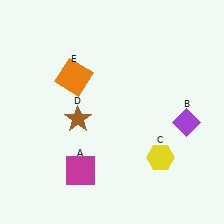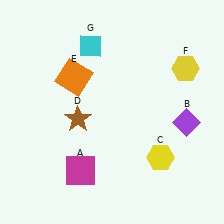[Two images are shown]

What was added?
A yellow hexagon (F), a cyan diamond (G) were added in Image 2.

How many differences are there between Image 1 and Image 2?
There are 2 differences between the two images.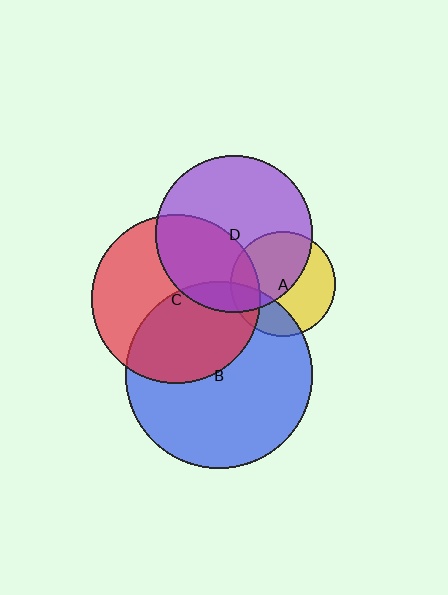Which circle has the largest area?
Circle B (blue).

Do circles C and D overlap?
Yes.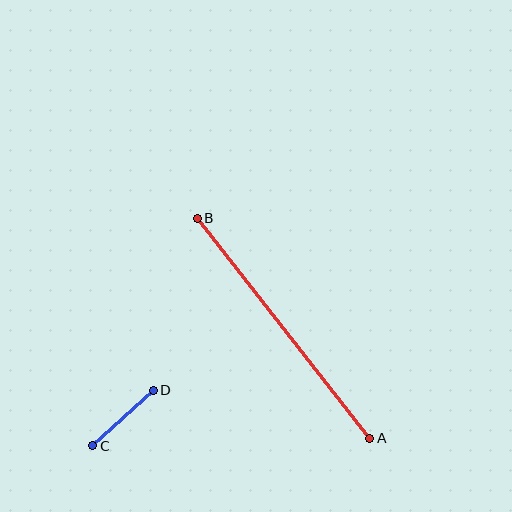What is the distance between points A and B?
The distance is approximately 279 pixels.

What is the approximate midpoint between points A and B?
The midpoint is at approximately (284, 328) pixels.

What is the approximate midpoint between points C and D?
The midpoint is at approximately (123, 418) pixels.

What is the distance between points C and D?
The distance is approximately 82 pixels.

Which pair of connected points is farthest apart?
Points A and B are farthest apart.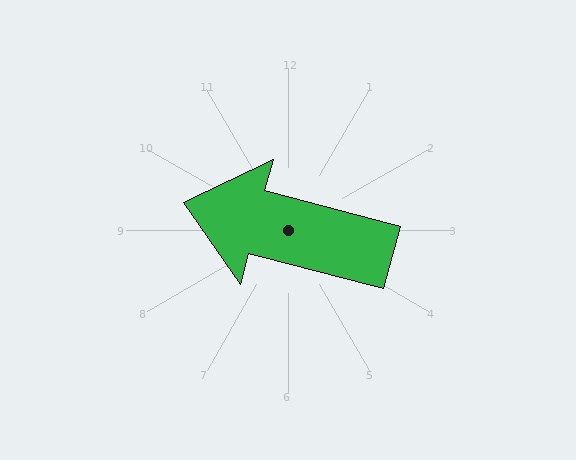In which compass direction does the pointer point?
West.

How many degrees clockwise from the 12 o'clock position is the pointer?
Approximately 285 degrees.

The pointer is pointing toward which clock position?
Roughly 9 o'clock.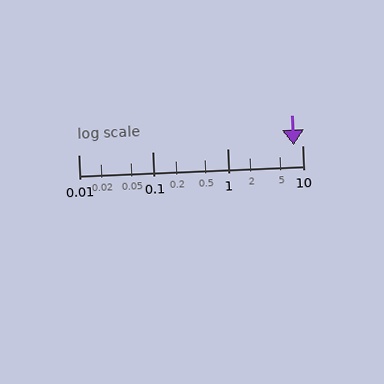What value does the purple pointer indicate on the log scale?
The pointer indicates approximately 7.6.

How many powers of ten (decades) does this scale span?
The scale spans 3 decades, from 0.01 to 10.